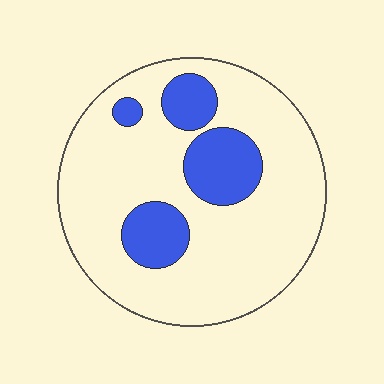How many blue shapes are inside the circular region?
4.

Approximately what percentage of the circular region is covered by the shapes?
Approximately 20%.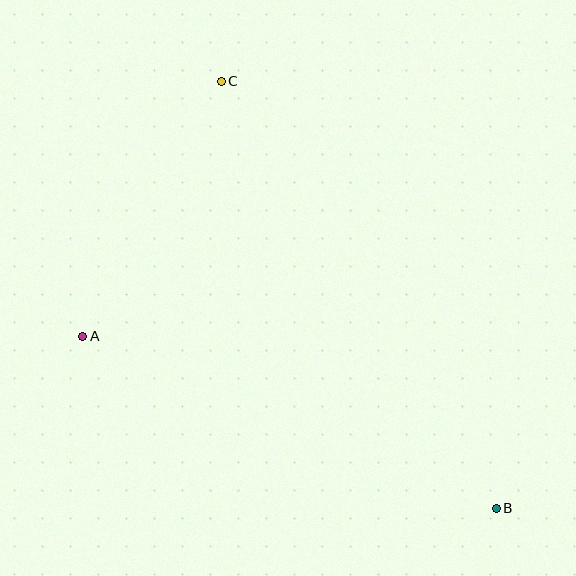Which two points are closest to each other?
Points A and C are closest to each other.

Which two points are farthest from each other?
Points B and C are farthest from each other.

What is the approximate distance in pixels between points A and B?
The distance between A and B is approximately 448 pixels.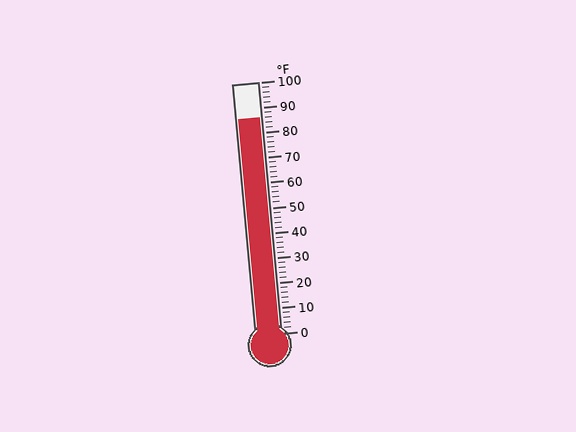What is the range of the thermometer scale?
The thermometer scale ranges from 0°F to 100°F.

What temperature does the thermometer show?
The thermometer shows approximately 86°F.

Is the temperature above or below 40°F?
The temperature is above 40°F.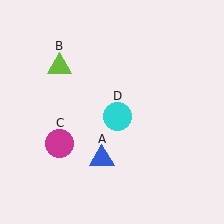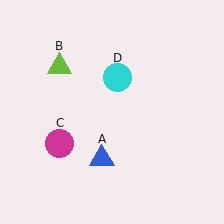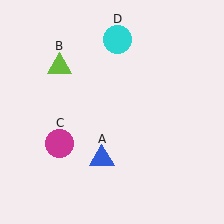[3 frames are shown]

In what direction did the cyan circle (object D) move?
The cyan circle (object D) moved up.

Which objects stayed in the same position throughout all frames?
Blue triangle (object A) and lime triangle (object B) and magenta circle (object C) remained stationary.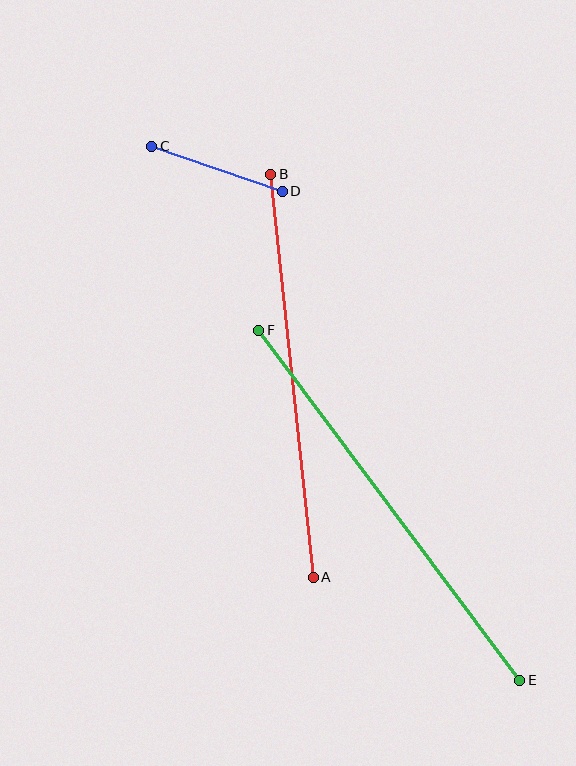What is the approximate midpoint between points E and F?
The midpoint is at approximately (389, 505) pixels.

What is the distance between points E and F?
The distance is approximately 437 pixels.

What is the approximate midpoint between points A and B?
The midpoint is at approximately (292, 376) pixels.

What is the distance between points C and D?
The distance is approximately 138 pixels.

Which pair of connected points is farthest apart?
Points E and F are farthest apart.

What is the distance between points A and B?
The distance is approximately 405 pixels.